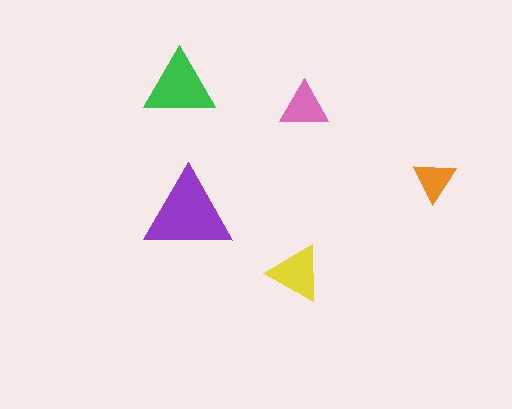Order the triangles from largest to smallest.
the purple one, the green one, the yellow one, the pink one, the orange one.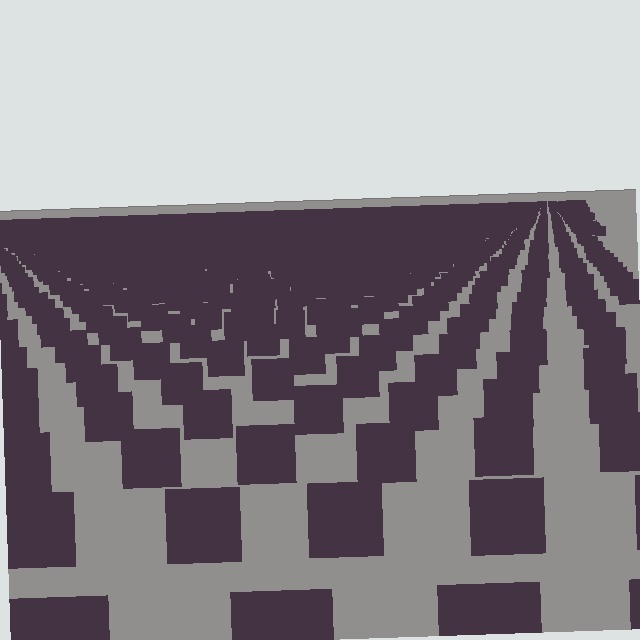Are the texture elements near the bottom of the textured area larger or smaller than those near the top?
Larger. Near the bottom, elements are closer to the viewer and appear at a bigger on-screen size.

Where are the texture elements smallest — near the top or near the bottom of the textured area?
Near the top.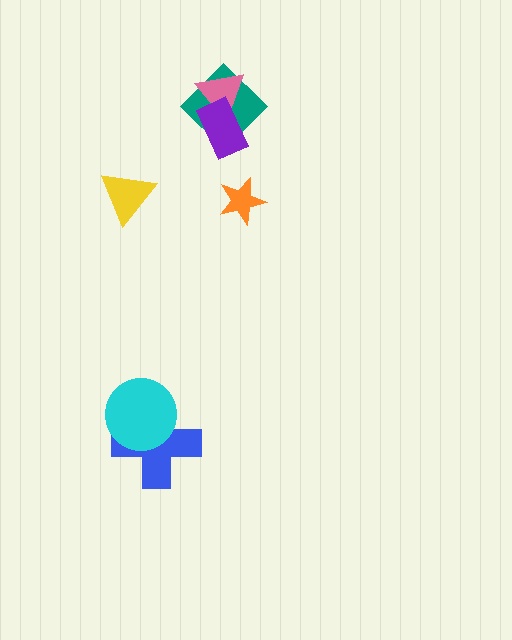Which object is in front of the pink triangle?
The purple rectangle is in front of the pink triangle.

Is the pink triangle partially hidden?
Yes, it is partially covered by another shape.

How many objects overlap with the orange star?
0 objects overlap with the orange star.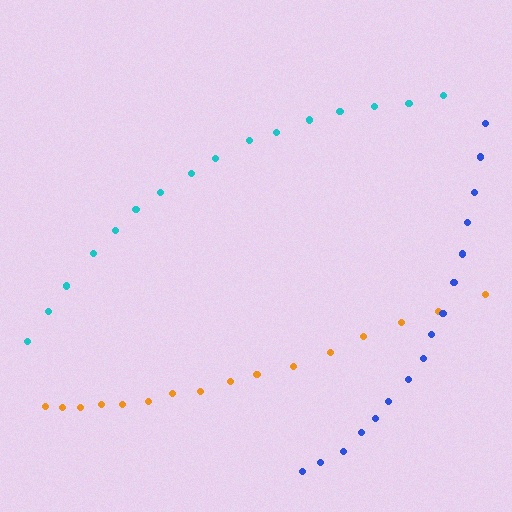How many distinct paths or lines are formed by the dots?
There are 3 distinct paths.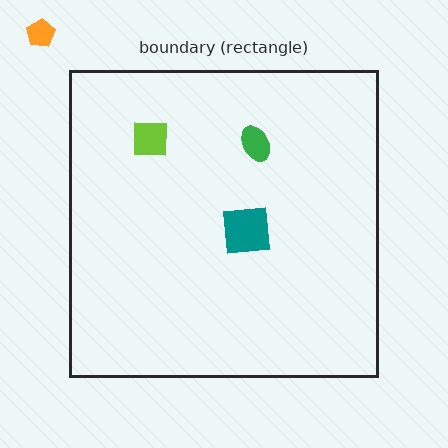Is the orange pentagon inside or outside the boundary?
Outside.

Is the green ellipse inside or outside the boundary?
Inside.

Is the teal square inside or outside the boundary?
Inside.